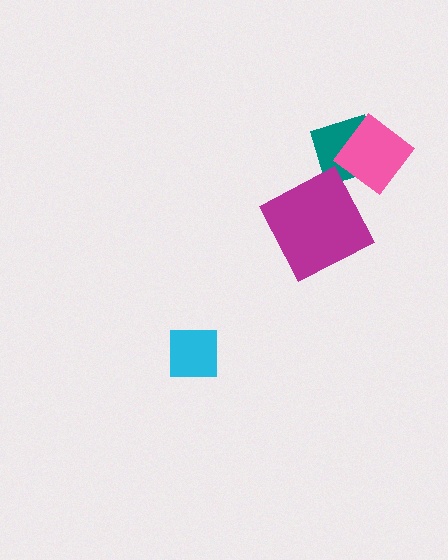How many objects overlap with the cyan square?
0 objects overlap with the cyan square.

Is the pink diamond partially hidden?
No, no other shape covers it.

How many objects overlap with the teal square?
1 object overlaps with the teal square.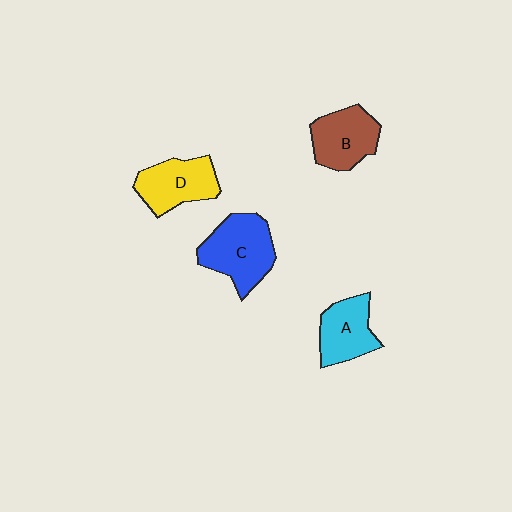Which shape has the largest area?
Shape C (blue).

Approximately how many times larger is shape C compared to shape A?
Approximately 1.3 times.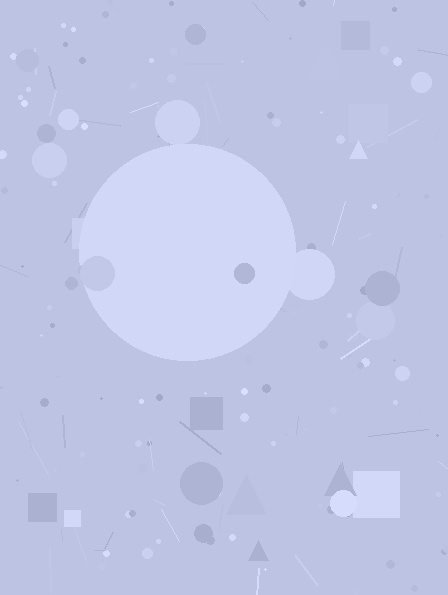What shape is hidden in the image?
A circle is hidden in the image.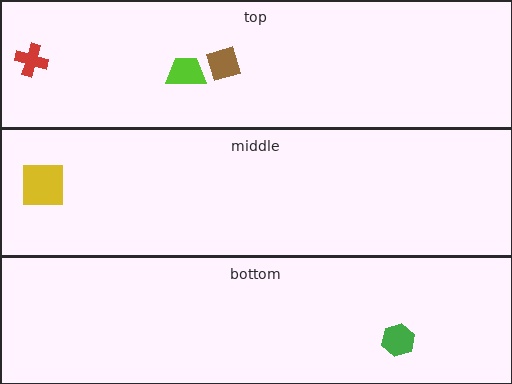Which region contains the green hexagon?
The bottom region.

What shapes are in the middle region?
The yellow square.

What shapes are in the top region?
The red cross, the lime trapezoid, the brown diamond.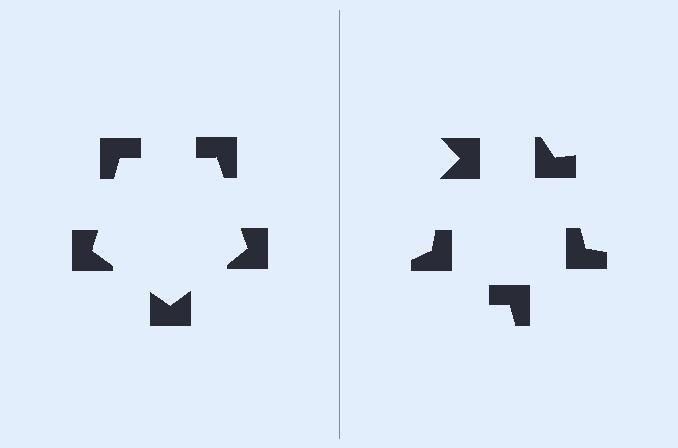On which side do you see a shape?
An illusory pentagon appears on the left side. On the right side the wedge cuts are rotated, so no coherent shape forms.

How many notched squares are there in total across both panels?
10 — 5 on each side.